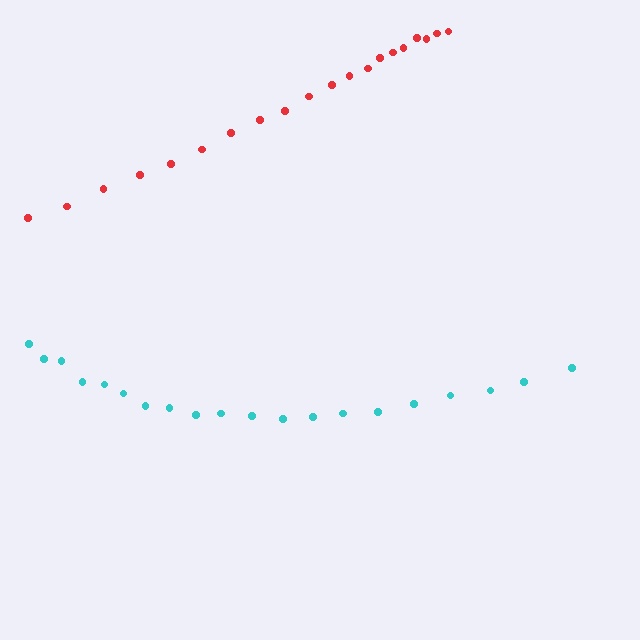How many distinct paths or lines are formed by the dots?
There are 2 distinct paths.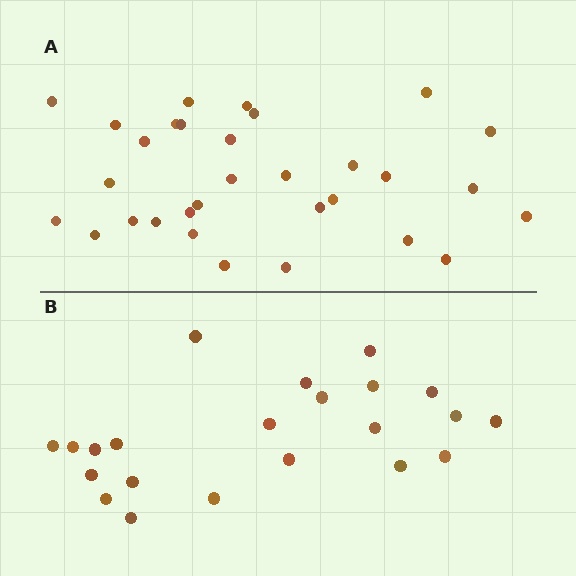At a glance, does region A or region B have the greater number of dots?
Region A (the top region) has more dots.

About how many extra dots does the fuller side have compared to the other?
Region A has roughly 8 or so more dots than region B.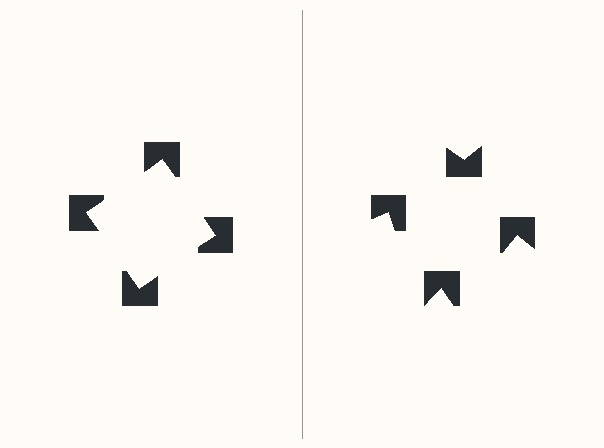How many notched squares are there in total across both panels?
8 — 4 on each side.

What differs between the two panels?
The notched squares are positioned identically on both sides; only the wedge orientations differ. On the left they align to a square; on the right they are misaligned.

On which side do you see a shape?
An illusory square appears on the left side. On the right side the wedge cuts are rotated, so no coherent shape forms.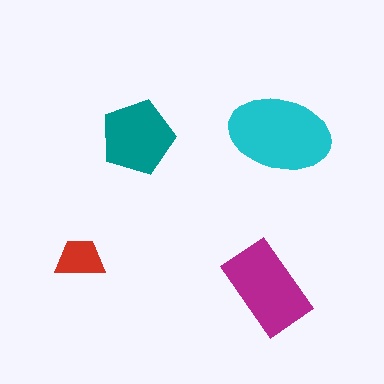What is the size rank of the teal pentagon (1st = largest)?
3rd.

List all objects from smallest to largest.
The red trapezoid, the teal pentagon, the magenta rectangle, the cyan ellipse.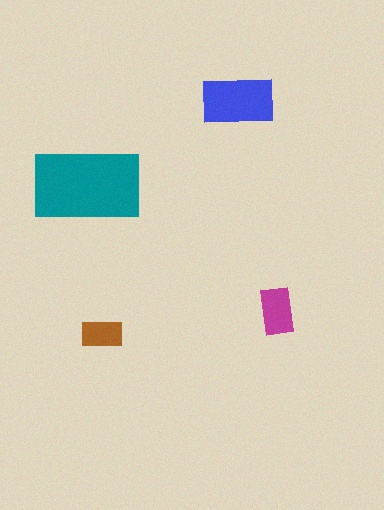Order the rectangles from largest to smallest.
the teal one, the blue one, the magenta one, the brown one.